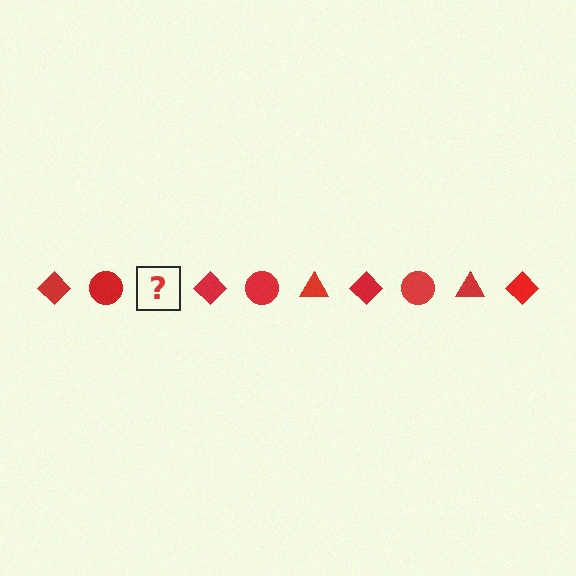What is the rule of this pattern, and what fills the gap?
The rule is that the pattern cycles through diamond, circle, triangle shapes in red. The gap should be filled with a red triangle.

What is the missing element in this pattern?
The missing element is a red triangle.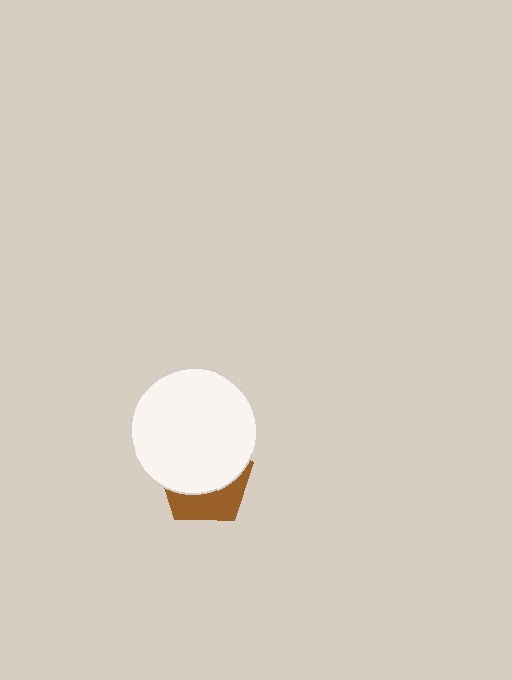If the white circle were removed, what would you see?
You would see the complete brown pentagon.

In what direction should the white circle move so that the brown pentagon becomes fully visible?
The white circle should move up. That is the shortest direction to clear the overlap and leave the brown pentagon fully visible.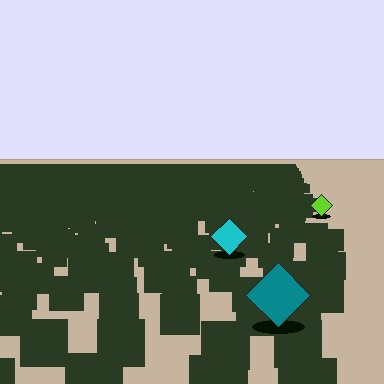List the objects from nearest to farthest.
From nearest to farthest: the teal diamond, the cyan diamond, the lime diamond.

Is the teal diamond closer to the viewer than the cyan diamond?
Yes. The teal diamond is closer — you can tell from the texture gradient: the ground texture is coarser near it.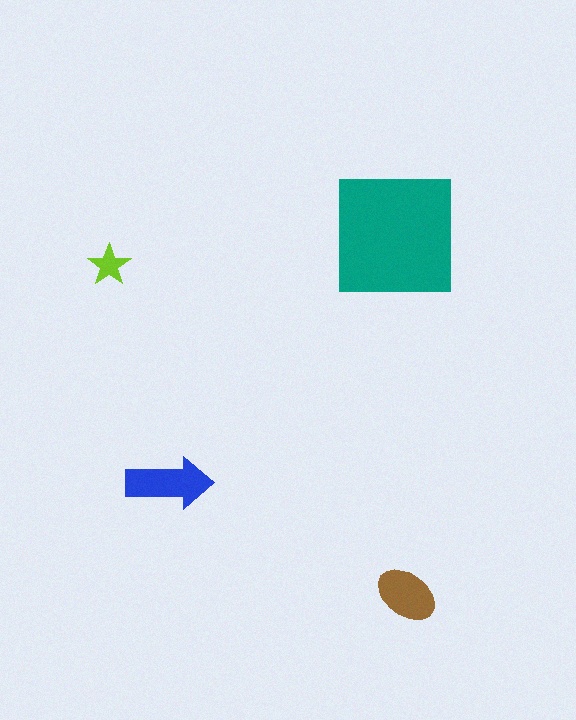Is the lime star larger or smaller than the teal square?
Smaller.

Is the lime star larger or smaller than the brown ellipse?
Smaller.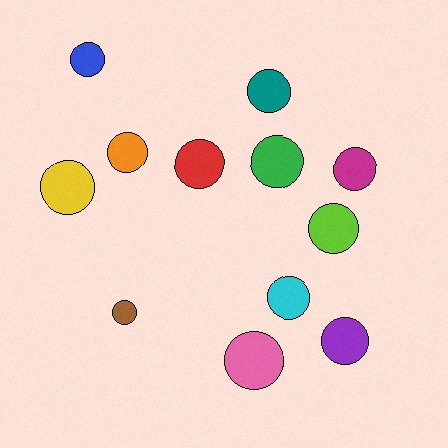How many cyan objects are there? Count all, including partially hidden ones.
There is 1 cyan object.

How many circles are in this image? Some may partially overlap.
There are 12 circles.